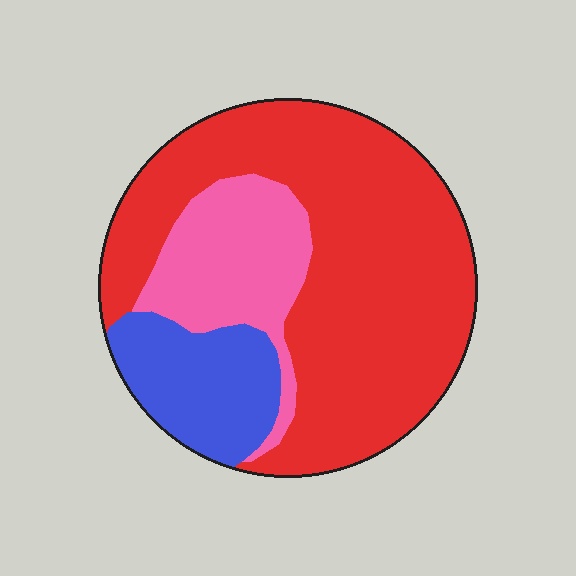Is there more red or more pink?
Red.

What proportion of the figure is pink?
Pink takes up between a sixth and a third of the figure.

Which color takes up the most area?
Red, at roughly 65%.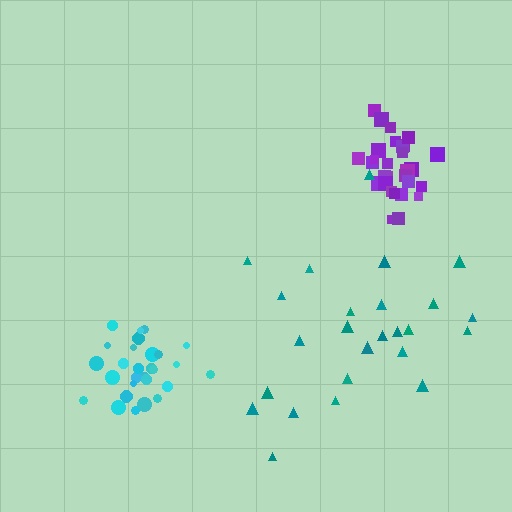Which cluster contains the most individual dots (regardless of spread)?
Purple (30).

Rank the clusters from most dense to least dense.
purple, cyan, teal.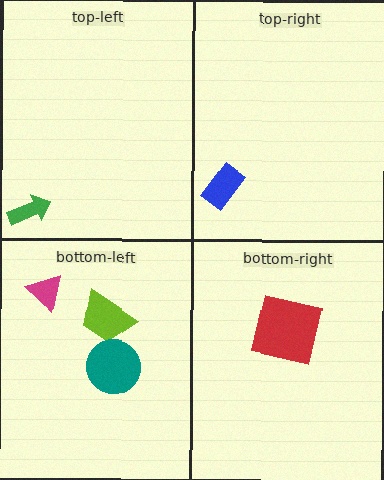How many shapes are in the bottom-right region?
1.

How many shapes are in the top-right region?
1.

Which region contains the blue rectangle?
The top-right region.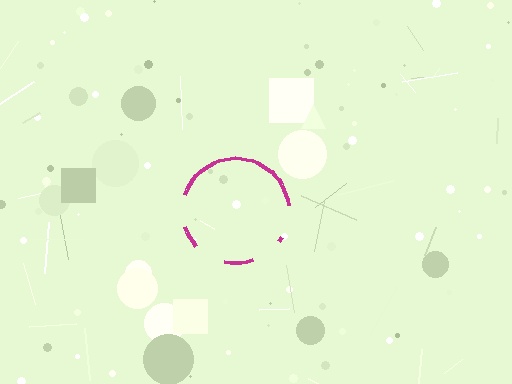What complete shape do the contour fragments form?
The contour fragments form a circle.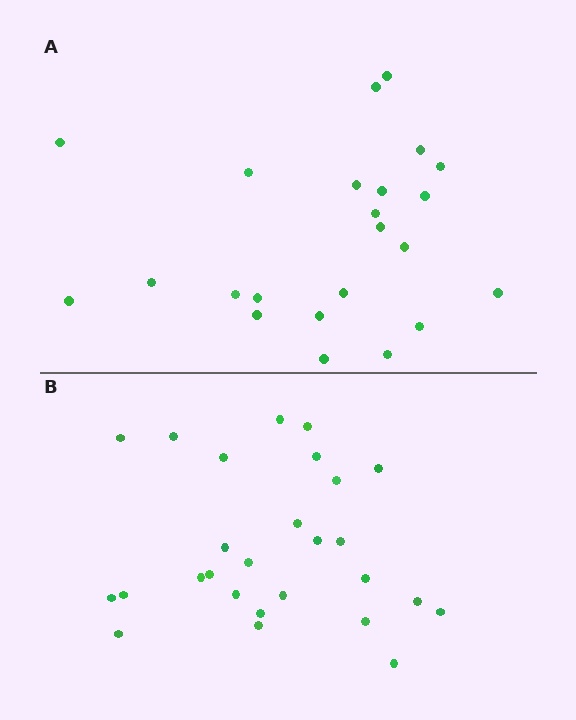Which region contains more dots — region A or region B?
Region B (the bottom region) has more dots.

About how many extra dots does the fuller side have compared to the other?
Region B has about 4 more dots than region A.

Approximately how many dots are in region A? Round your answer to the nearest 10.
About 20 dots. (The exact count is 23, which rounds to 20.)